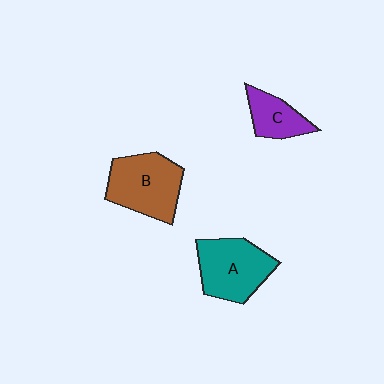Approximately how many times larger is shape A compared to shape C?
Approximately 1.7 times.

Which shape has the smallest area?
Shape C (purple).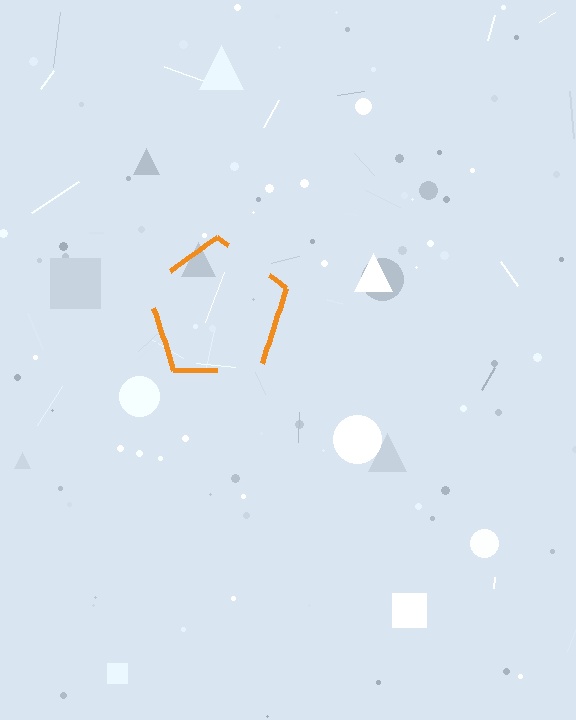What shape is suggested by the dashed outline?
The dashed outline suggests a pentagon.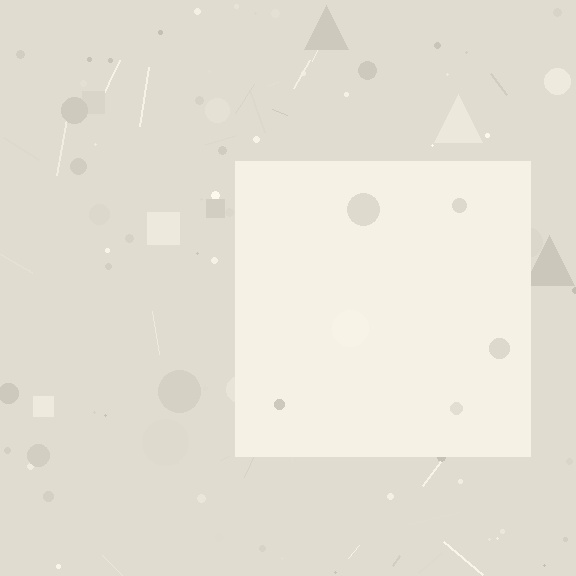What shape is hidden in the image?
A square is hidden in the image.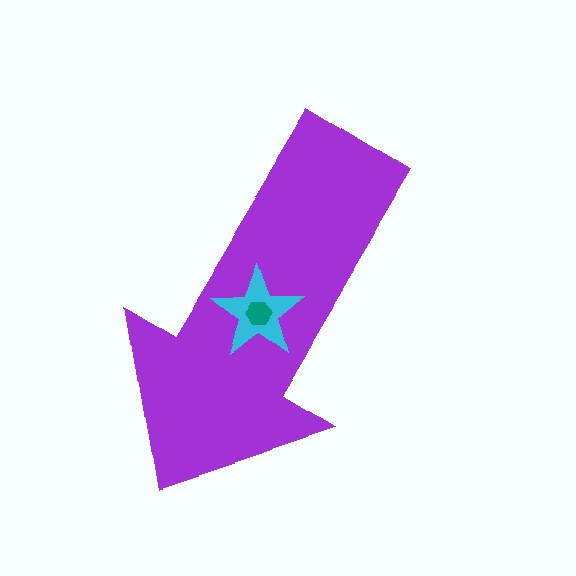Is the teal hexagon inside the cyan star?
Yes.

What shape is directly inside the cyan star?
The teal hexagon.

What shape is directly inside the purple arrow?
The cyan star.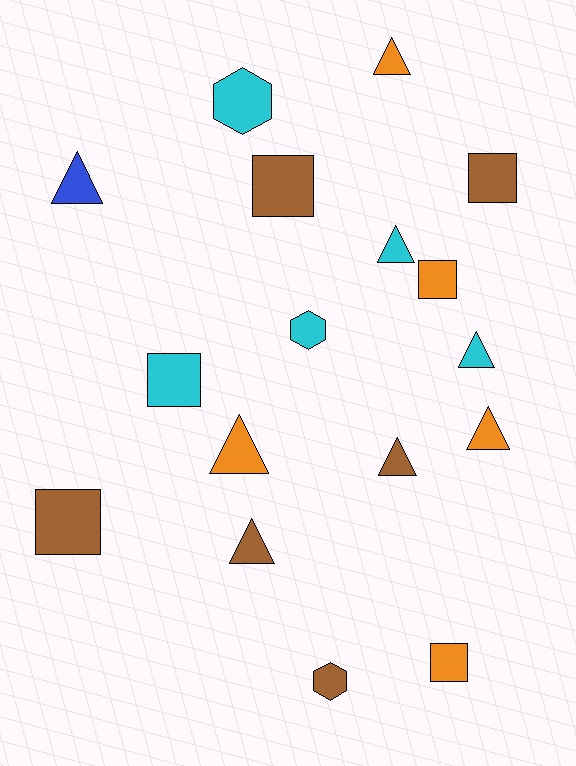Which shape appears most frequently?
Triangle, with 8 objects.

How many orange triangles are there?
There are 3 orange triangles.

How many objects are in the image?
There are 17 objects.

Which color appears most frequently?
Brown, with 6 objects.